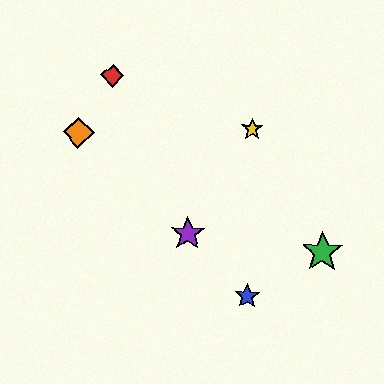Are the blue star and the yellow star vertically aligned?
Yes, both are at x≈247.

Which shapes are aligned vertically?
The blue star, the yellow star are aligned vertically.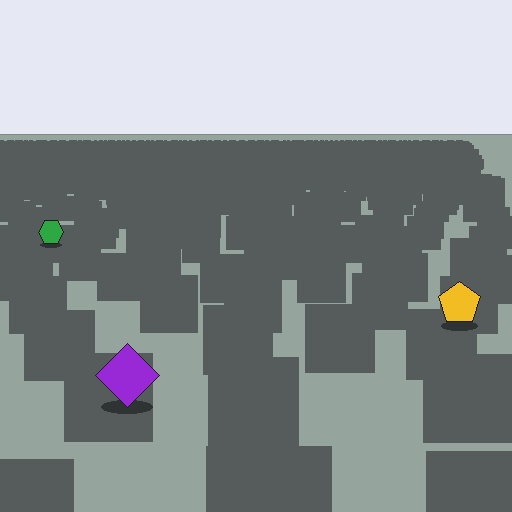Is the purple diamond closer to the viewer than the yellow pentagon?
Yes. The purple diamond is closer — you can tell from the texture gradient: the ground texture is coarser near it.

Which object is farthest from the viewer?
The green hexagon is farthest from the viewer. It appears smaller and the ground texture around it is denser.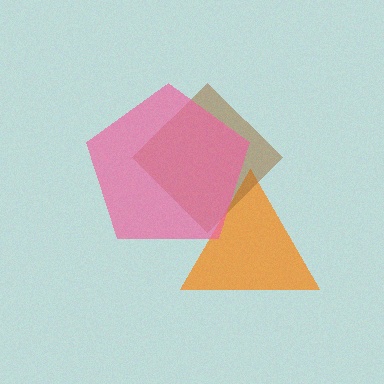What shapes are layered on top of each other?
The layered shapes are: an orange triangle, a brown diamond, a pink pentagon.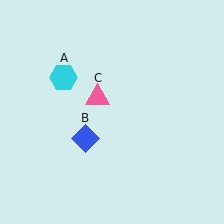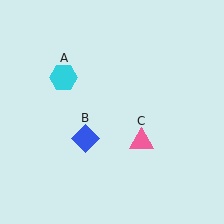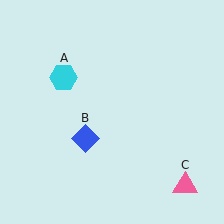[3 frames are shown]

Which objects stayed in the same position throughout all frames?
Cyan hexagon (object A) and blue diamond (object B) remained stationary.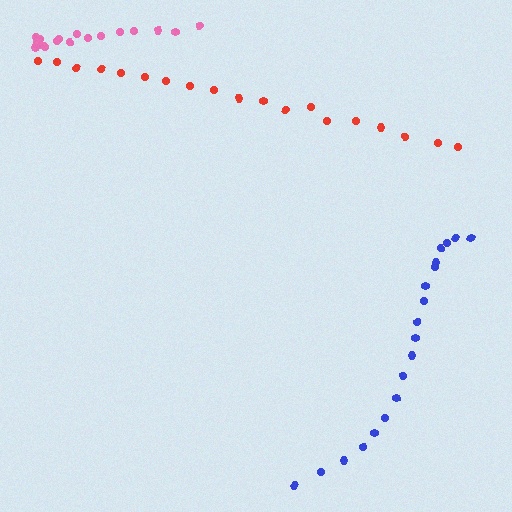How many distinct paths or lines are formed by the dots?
There are 3 distinct paths.